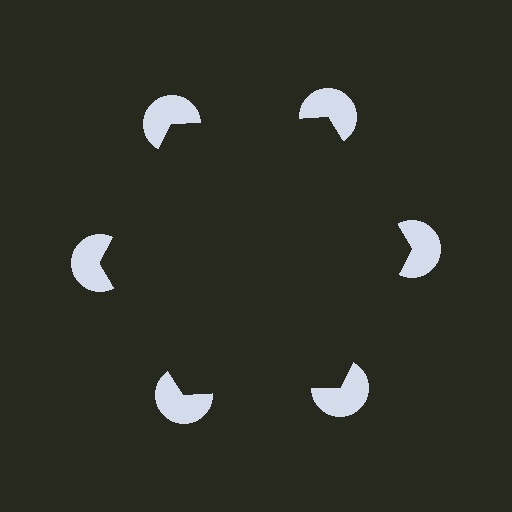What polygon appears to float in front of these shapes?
An illusory hexagon — its edges are inferred from the aligned wedge cuts in the pac-man discs, not physically drawn.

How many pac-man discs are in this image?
There are 6 — one at each vertex of the illusory hexagon.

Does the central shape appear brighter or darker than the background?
It typically appears slightly darker than the background, even though no actual brightness change is drawn.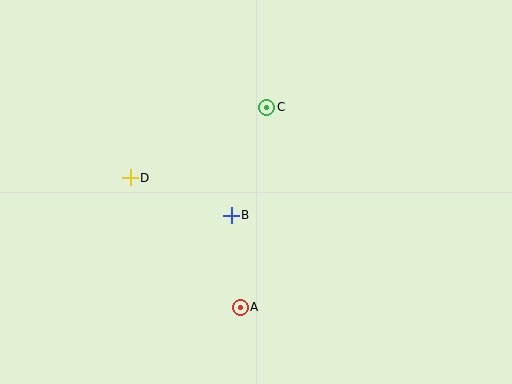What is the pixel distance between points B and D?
The distance between B and D is 108 pixels.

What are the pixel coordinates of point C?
Point C is at (267, 107).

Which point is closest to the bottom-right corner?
Point A is closest to the bottom-right corner.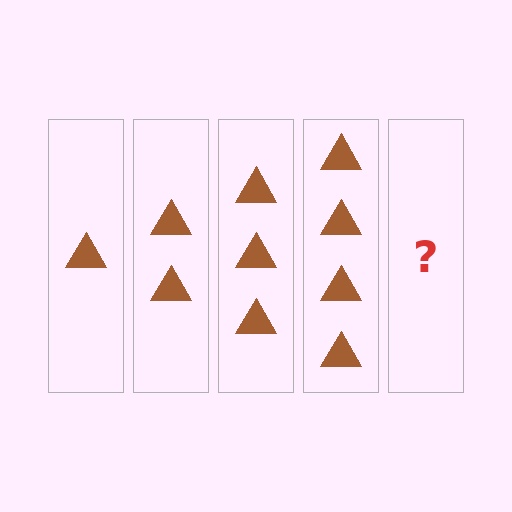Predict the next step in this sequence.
The next step is 5 triangles.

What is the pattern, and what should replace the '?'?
The pattern is that each step adds one more triangle. The '?' should be 5 triangles.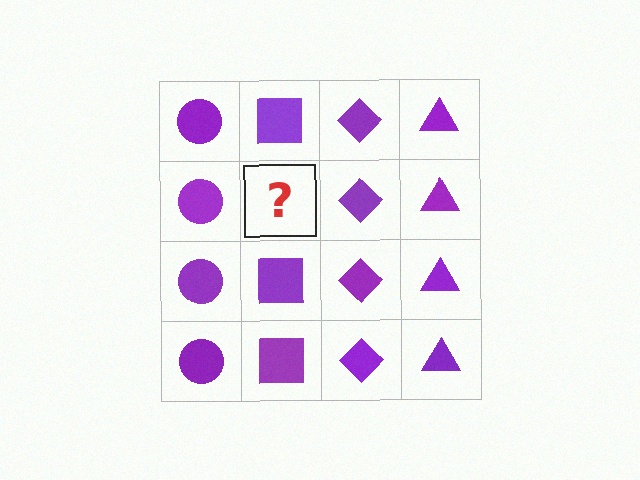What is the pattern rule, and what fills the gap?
The rule is that each column has a consistent shape. The gap should be filled with a purple square.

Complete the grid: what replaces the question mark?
The question mark should be replaced with a purple square.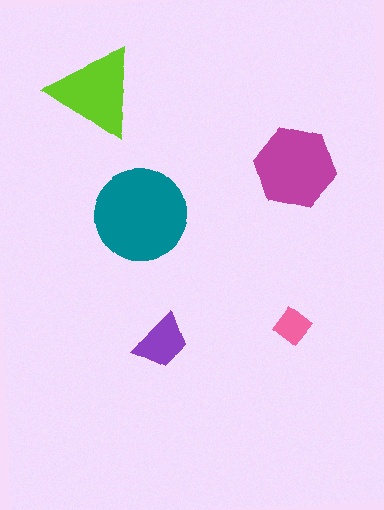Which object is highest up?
The lime triangle is topmost.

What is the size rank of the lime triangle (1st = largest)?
3rd.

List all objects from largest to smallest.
The teal circle, the magenta hexagon, the lime triangle, the purple trapezoid, the pink diamond.